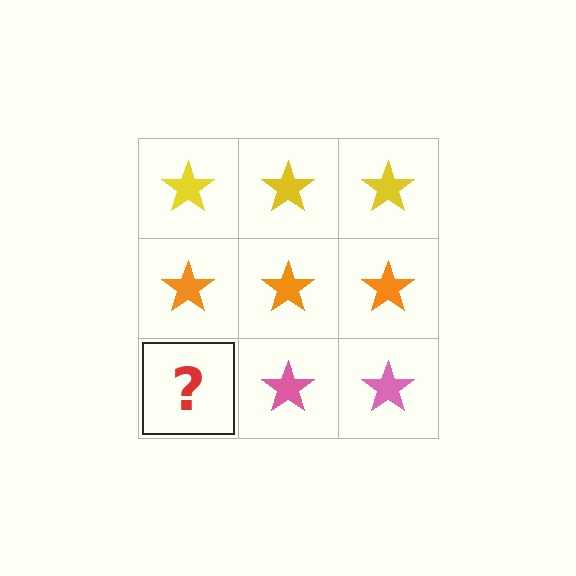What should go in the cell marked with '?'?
The missing cell should contain a pink star.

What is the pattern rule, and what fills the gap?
The rule is that each row has a consistent color. The gap should be filled with a pink star.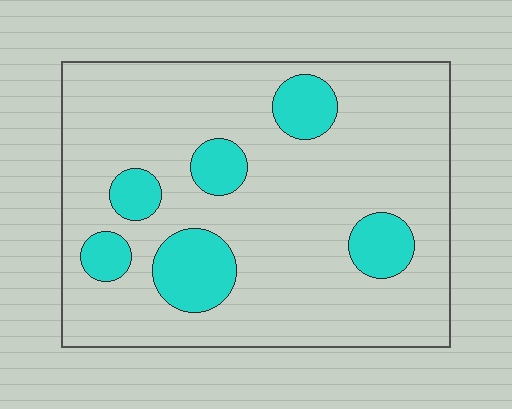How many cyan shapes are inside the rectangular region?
6.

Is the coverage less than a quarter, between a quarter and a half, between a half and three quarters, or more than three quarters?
Less than a quarter.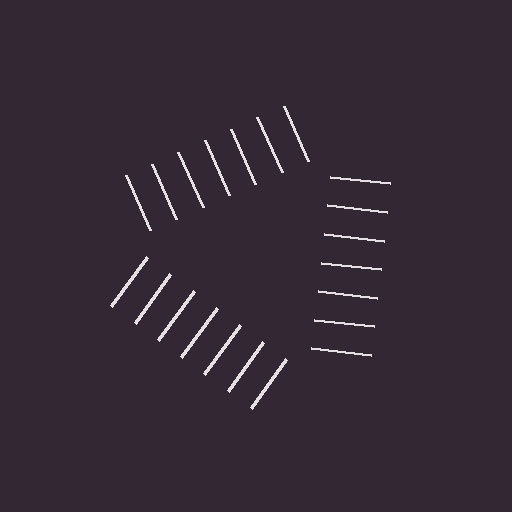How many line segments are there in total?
21 — 7 along each of the 3 edges.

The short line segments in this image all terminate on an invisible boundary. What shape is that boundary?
An illusory triangle — the line segments terminate on its edges but no continuous stroke is drawn.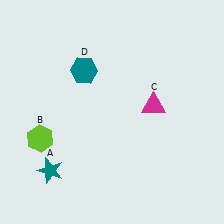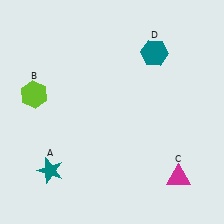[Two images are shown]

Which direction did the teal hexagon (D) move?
The teal hexagon (D) moved right.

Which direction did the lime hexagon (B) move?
The lime hexagon (B) moved up.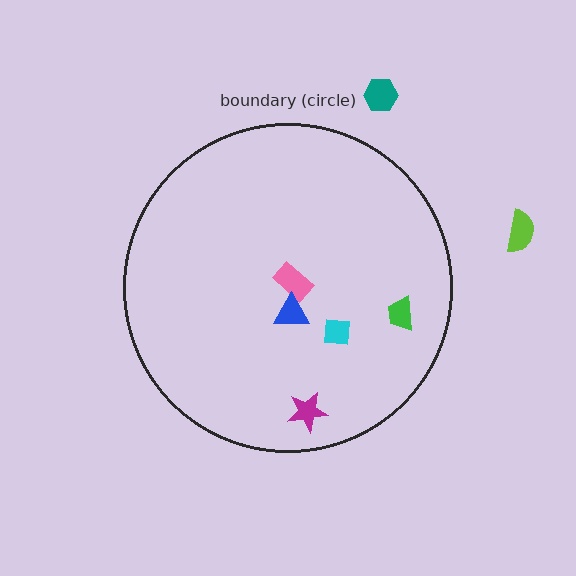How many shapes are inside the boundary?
5 inside, 2 outside.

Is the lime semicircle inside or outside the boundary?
Outside.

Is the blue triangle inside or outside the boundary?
Inside.